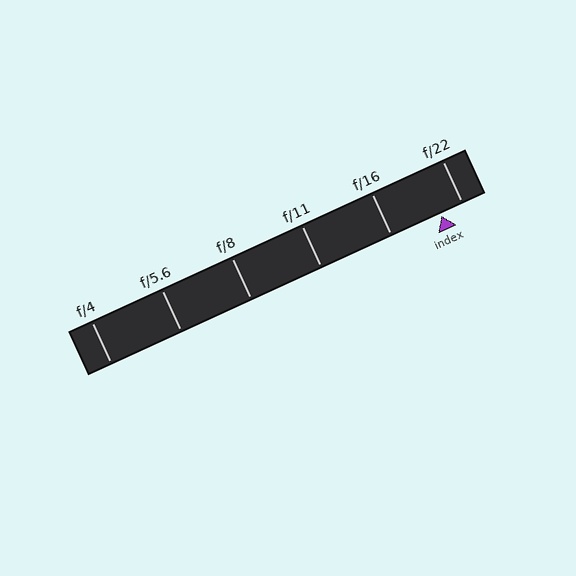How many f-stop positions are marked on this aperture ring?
There are 6 f-stop positions marked.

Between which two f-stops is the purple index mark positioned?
The index mark is between f/16 and f/22.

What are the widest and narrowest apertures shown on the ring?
The widest aperture shown is f/4 and the narrowest is f/22.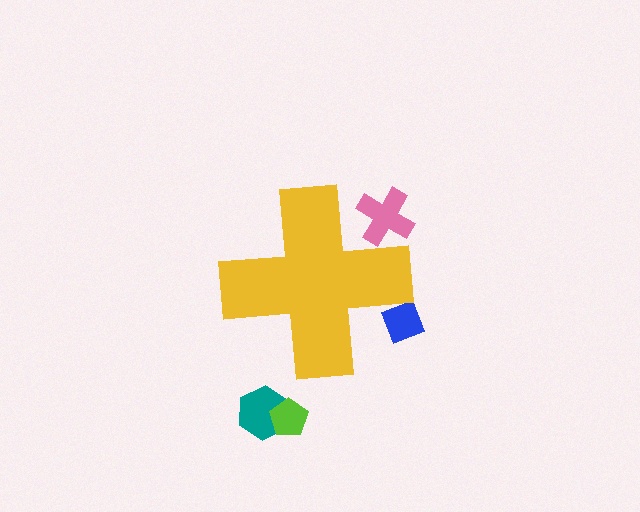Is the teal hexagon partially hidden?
No, the teal hexagon is fully visible.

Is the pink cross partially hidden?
Yes, the pink cross is partially hidden behind the yellow cross.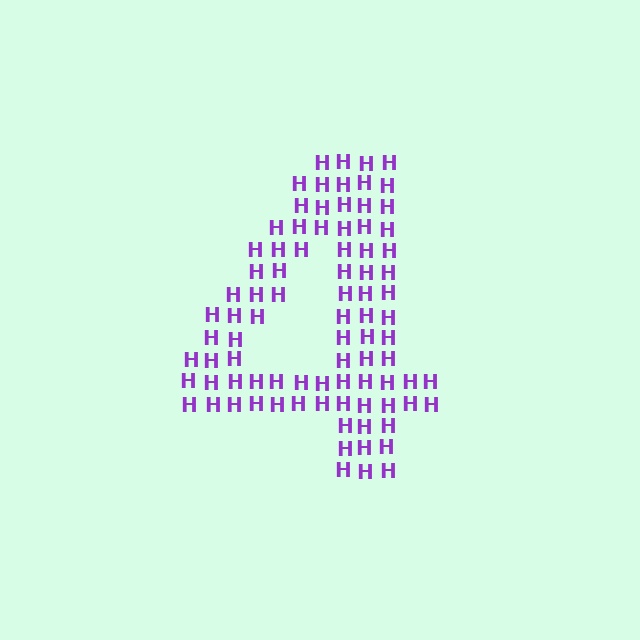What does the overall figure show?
The overall figure shows the digit 4.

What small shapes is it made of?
It is made of small letter H's.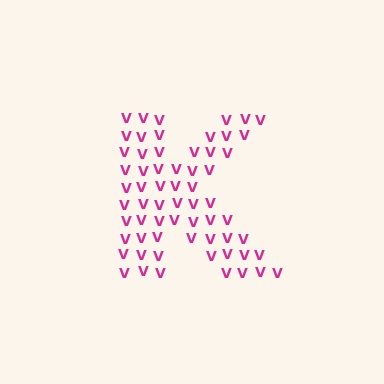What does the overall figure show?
The overall figure shows the letter K.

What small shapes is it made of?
It is made of small letter V's.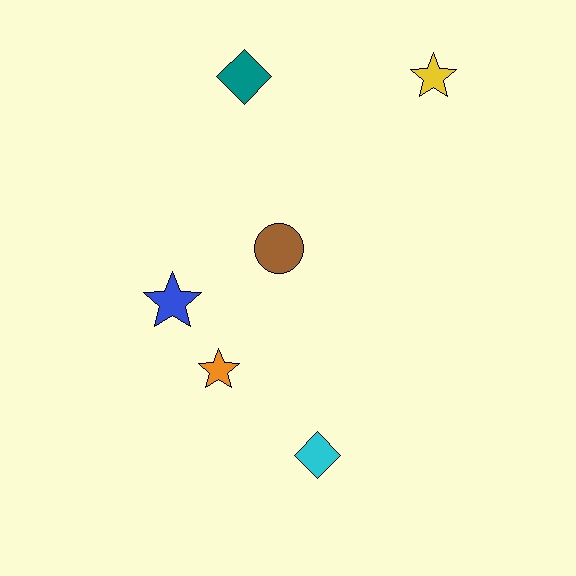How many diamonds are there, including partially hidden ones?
There are 2 diamonds.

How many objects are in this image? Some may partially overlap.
There are 6 objects.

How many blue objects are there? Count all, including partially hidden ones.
There is 1 blue object.